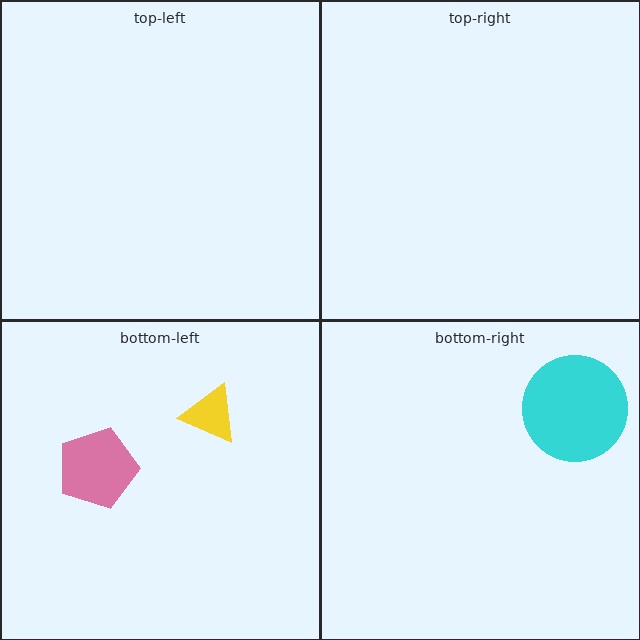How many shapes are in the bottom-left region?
2.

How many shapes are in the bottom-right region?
1.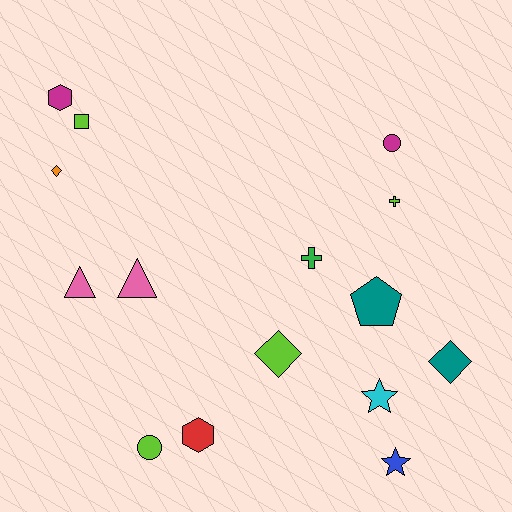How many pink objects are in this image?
There are 2 pink objects.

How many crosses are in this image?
There are 2 crosses.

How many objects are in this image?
There are 15 objects.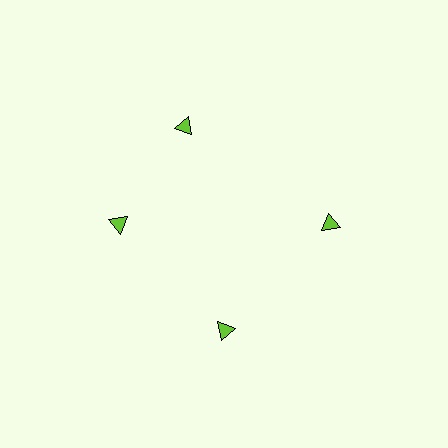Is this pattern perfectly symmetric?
No. The 4 lime triangles are arranged in a ring, but one element near the 12 o'clock position is rotated out of alignment along the ring, breaking the 4-fold rotational symmetry.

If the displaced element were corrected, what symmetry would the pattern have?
It would have 4-fold rotational symmetry — the pattern would map onto itself every 90 degrees.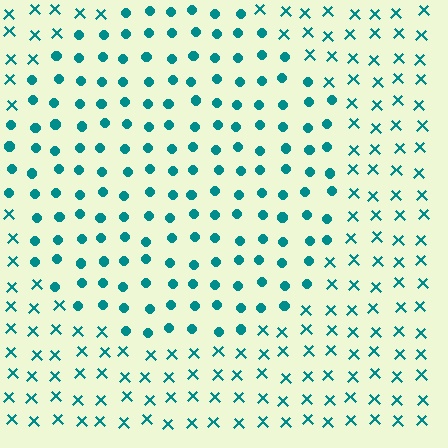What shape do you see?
I see a circle.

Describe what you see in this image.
The image is filled with small teal elements arranged in a uniform grid. A circle-shaped region contains circles, while the surrounding area contains X marks. The boundary is defined purely by the change in element shape.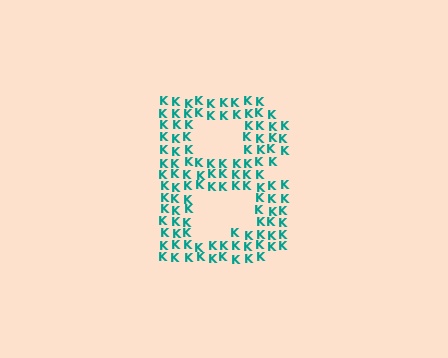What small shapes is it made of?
It is made of small letter K's.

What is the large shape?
The large shape is the letter B.